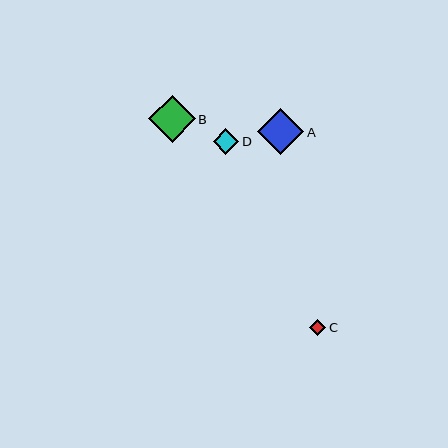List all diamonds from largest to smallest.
From largest to smallest: B, A, D, C.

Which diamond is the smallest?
Diamond C is the smallest with a size of approximately 16 pixels.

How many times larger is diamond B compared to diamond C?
Diamond B is approximately 2.9 times the size of diamond C.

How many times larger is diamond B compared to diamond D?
Diamond B is approximately 1.8 times the size of diamond D.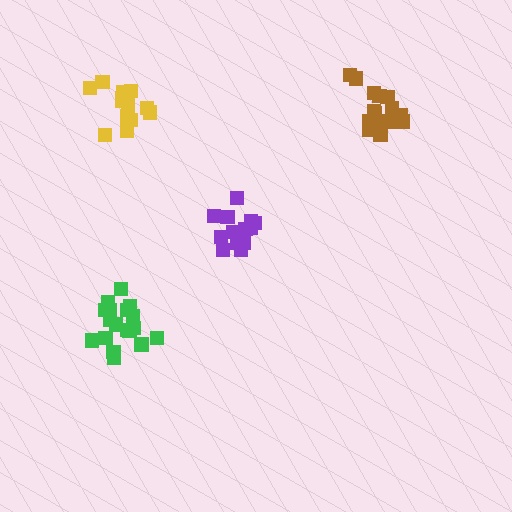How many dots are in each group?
Group 1: 18 dots, Group 2: 13 dots, Group 3: 13 dots, Group 4: 16 dots (60 total).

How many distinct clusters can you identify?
There are 4 distinct clusters.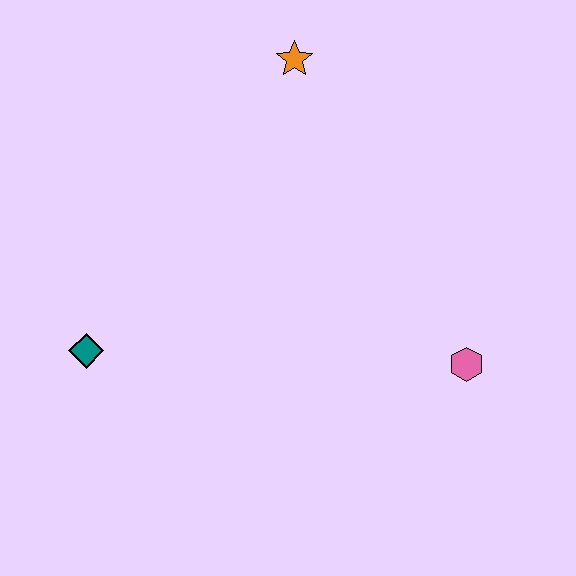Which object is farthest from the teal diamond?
The pink hexagon is farthest from the teal diamond.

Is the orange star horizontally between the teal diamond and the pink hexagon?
Yes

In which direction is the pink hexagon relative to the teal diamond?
The pink hexagon is to the right of the teal diamond.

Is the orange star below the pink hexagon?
No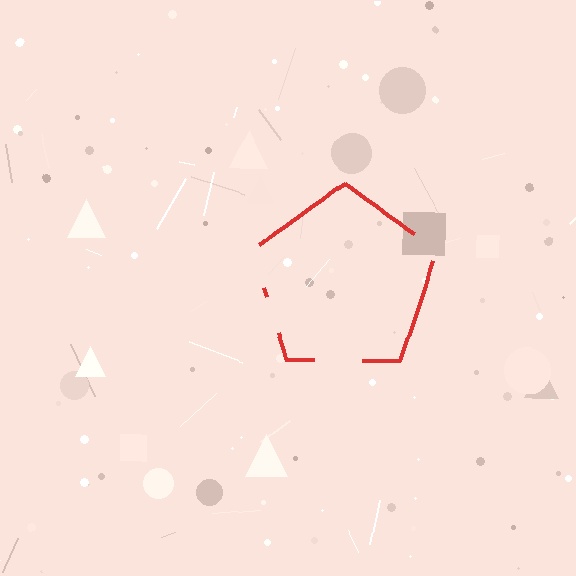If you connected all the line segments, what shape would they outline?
They would outline a pentagon.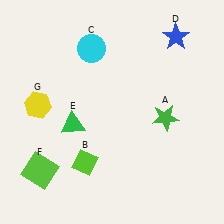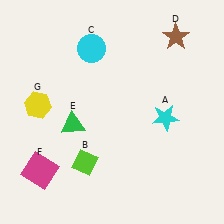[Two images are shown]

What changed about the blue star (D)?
In Image 1, D is blue. In Image 2, it changed to brown.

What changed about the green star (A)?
In Image 1, A is green. In Image 2, it changed to cyan.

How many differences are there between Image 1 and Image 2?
There are 3 differences between the two images.